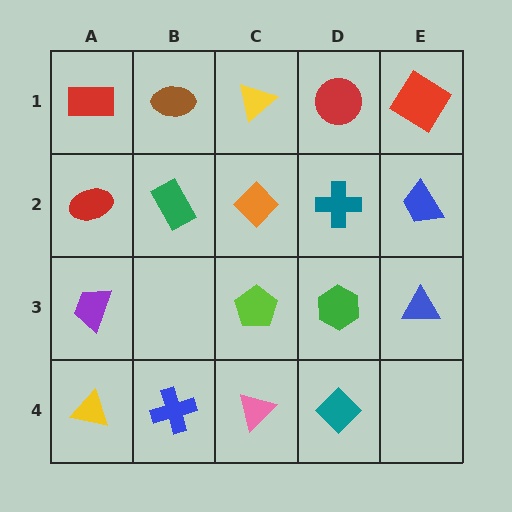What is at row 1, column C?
A yellow triangle.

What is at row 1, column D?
A red circle.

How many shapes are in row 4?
4 shapes.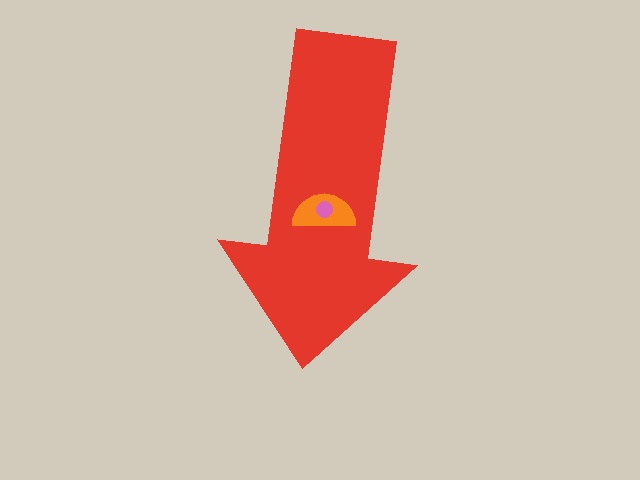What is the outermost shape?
The red arrow.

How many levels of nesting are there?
3.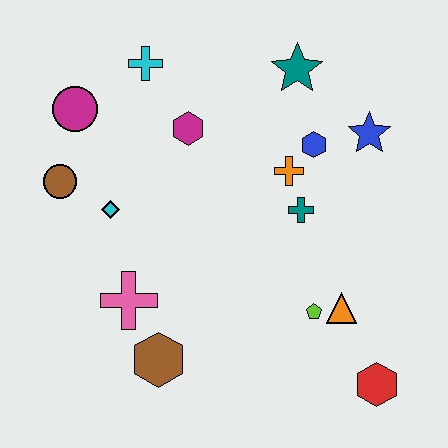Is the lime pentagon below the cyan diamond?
Yes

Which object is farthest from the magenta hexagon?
The red hexagon is farthest from the magenta hexagon.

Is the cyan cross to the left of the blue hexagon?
Yes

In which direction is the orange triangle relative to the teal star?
The orange triangle is below the teal star.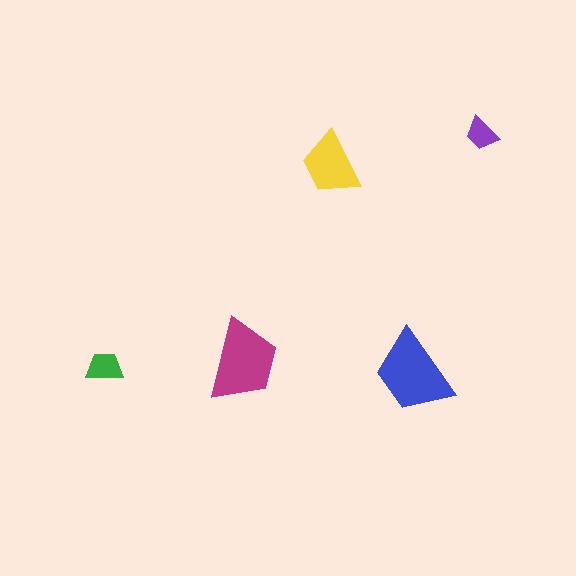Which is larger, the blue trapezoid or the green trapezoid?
The blue one.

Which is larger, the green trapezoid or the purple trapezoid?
The green one.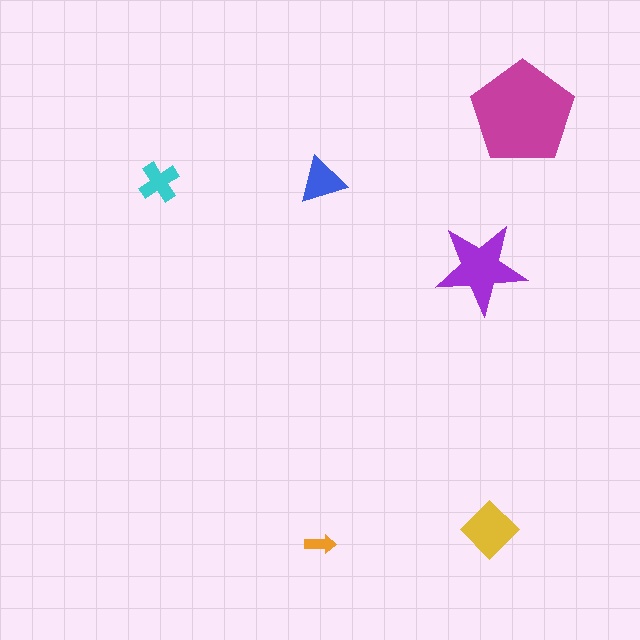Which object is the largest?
The magenta pentagon.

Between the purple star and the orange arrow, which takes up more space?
The purple star.